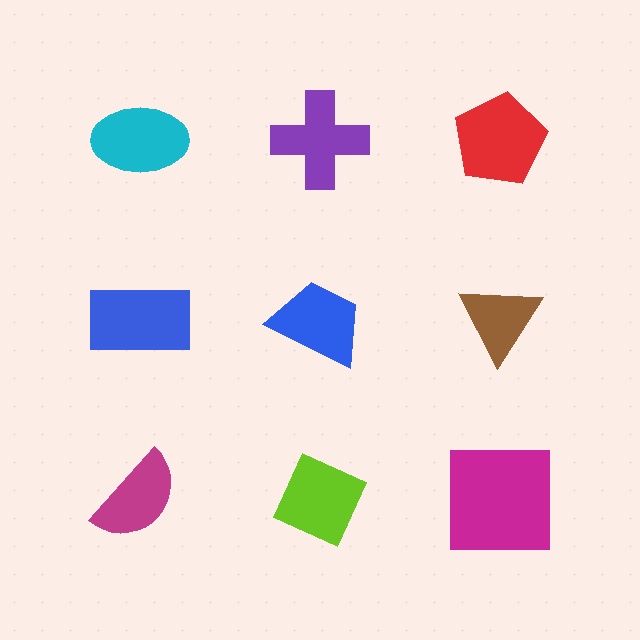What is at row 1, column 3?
A red pentagon.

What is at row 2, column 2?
A blue trapezoid.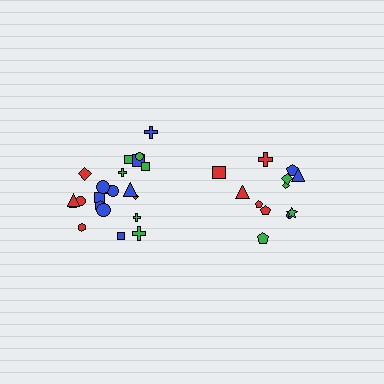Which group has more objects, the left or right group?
The left group.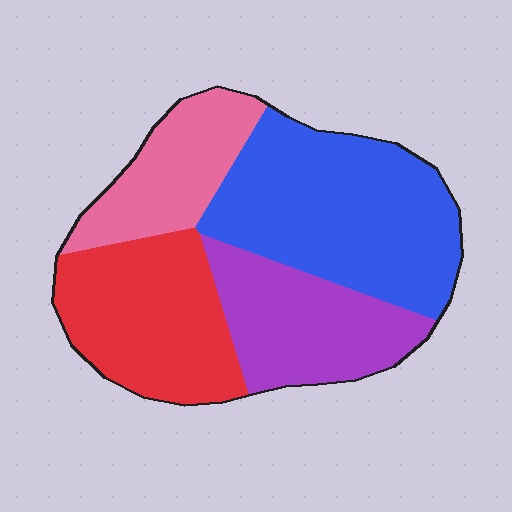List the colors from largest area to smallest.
From largest to smallest: blue, red, purple, pink.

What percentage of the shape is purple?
Purple covers roughly 20% of the shape.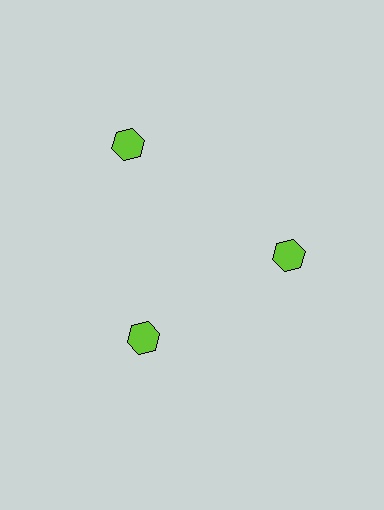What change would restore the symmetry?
The symmetry would be restored by moving it inward, back onto the ring so that all 3 hexagons sit at equal angles and equal distance from the center.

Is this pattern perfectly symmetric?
No. The 3 lime hexagons are arranged in a ring, but one element near the 11 o'clock position is pushed outward from the center, breaking the 3-fold rotational symmetry.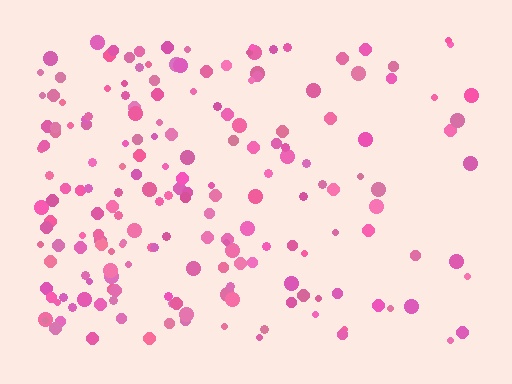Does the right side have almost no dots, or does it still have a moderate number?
Still a moderate number, just noticeably fewer than the left.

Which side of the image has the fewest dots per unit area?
The right.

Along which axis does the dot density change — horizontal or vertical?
Horizontal.